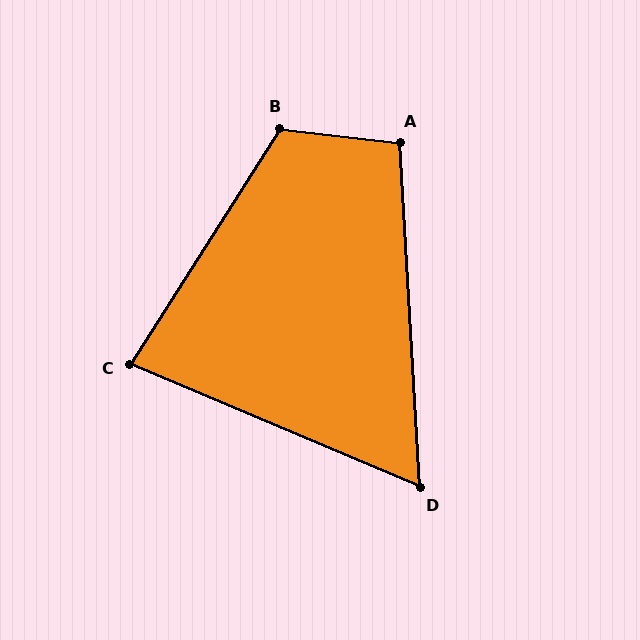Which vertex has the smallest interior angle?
D, at approximately 64 degrees.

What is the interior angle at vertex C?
Approximately 80 degrees (acute).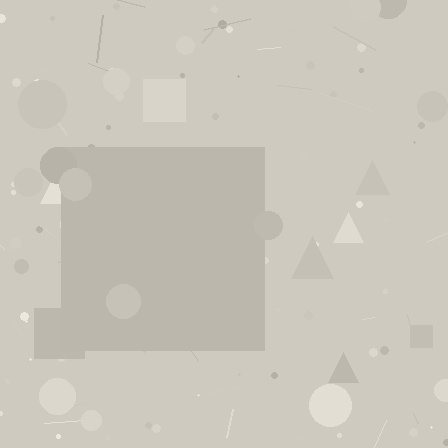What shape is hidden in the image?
A square is hidden in the image.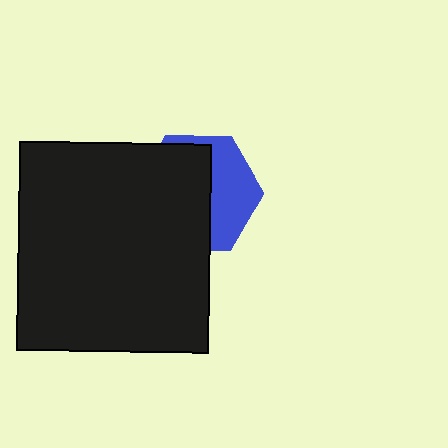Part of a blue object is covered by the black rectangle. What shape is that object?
It is a hexagon.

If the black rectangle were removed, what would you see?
You would see the complete blue hexagon.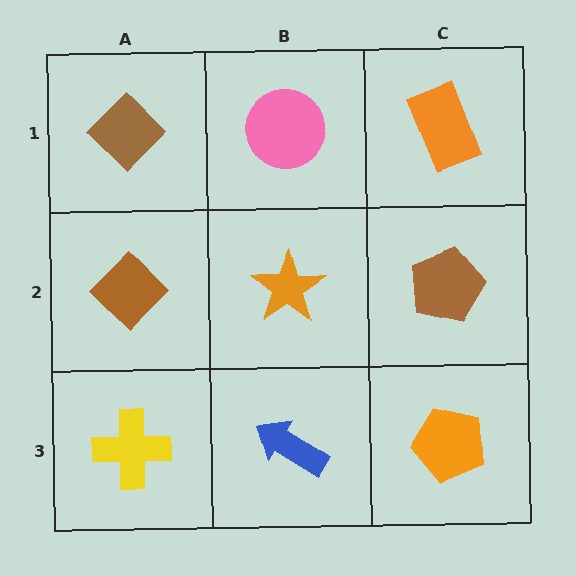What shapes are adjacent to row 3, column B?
An orange star (row 2, column B), a yellow cross (row 3, column A), an orange pentagon (row 3, column C).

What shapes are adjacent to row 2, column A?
A brown diamond (row 1, column A), a yellow cross (row 3, column A), an orange star (row 2, column B).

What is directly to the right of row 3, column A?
A blue arrow.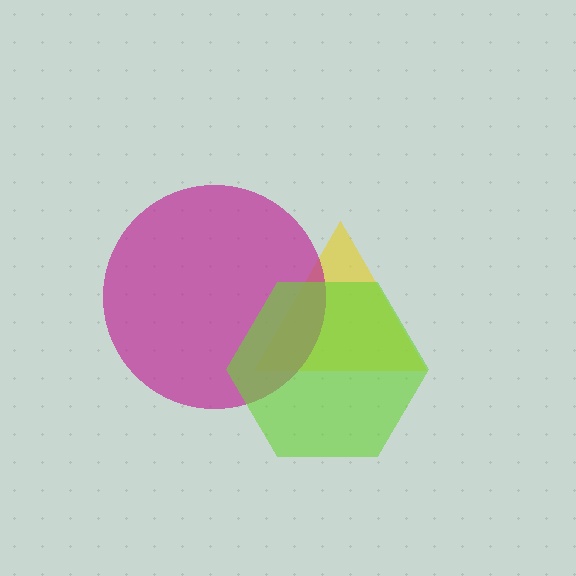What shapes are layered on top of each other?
The layered shapes are: a yellow triangle, a magenta circle, a lime hexagon.